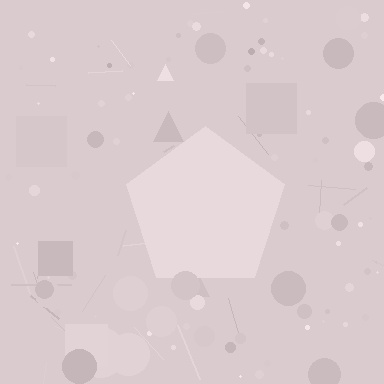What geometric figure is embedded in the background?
A pentagon is embedded in the background.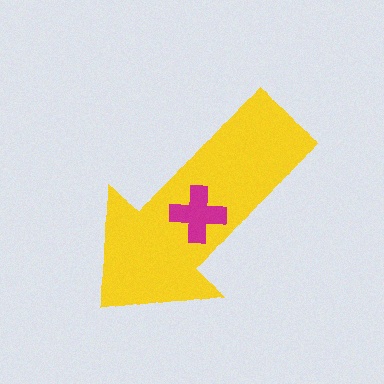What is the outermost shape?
The yellow arrow.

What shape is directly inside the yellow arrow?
The magenta cross.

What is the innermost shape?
The magenta cross.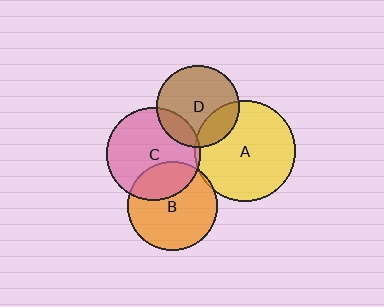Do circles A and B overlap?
Yes.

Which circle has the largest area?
Circle A (yellow).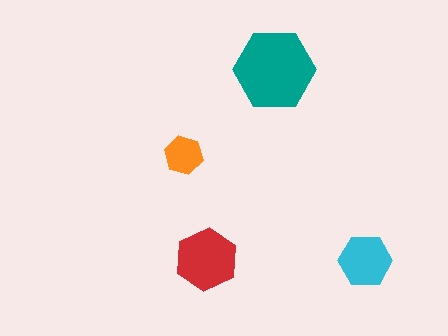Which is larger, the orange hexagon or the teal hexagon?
The teal one.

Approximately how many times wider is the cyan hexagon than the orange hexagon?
About 1.5 times wider.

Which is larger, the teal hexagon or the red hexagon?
The teal one.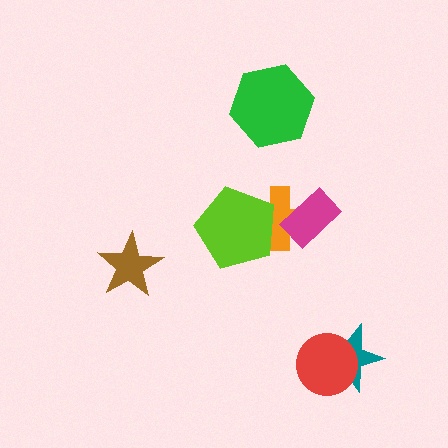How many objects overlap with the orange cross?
2 objects overlap with the orange cross.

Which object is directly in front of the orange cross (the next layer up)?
The magenta rectangle is directly in front of the orange cross.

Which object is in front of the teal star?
The red circle is in front of the teal star.